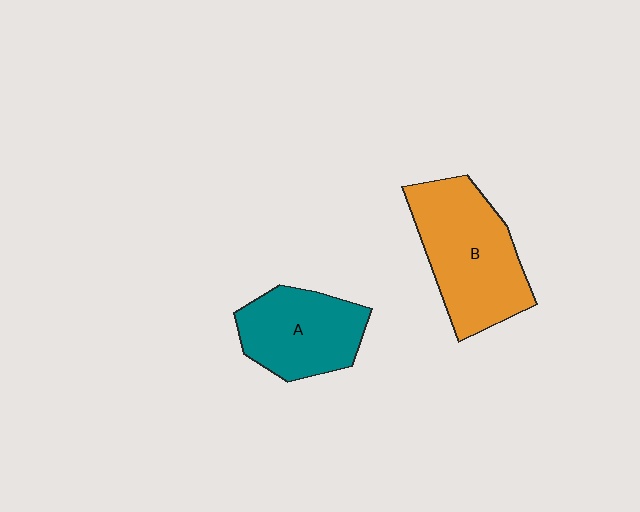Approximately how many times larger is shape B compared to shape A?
Approximately 1.3 times.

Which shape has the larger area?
Shape B (orange).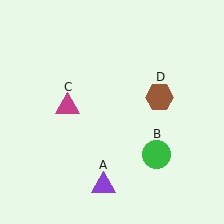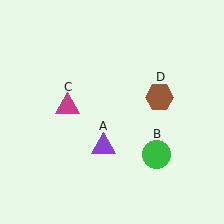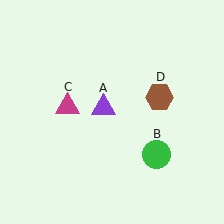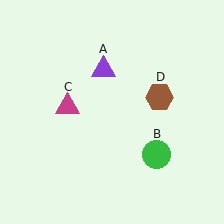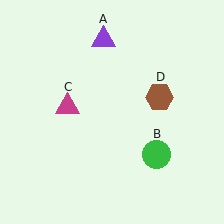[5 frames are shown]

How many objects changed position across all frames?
1 object changed position: purple triangle (object A).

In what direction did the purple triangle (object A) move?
The purple triangle (object A) moved up.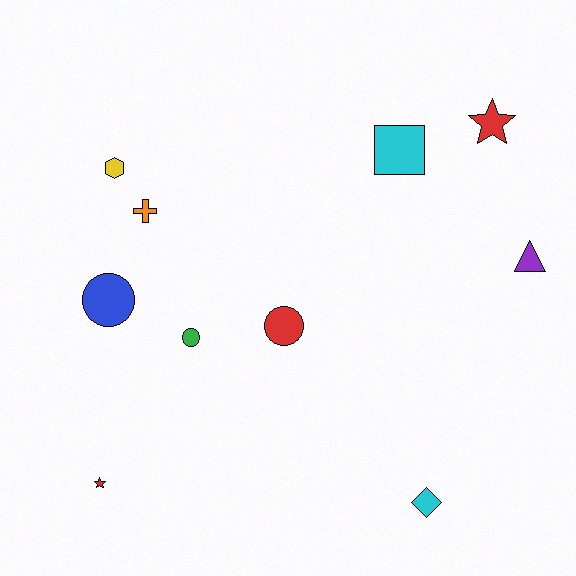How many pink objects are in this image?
There are no pink objects.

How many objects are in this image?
There are 10 objects.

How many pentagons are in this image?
There are no pentagons.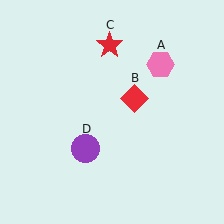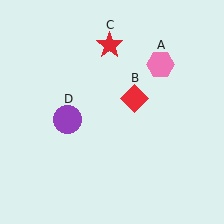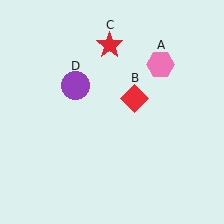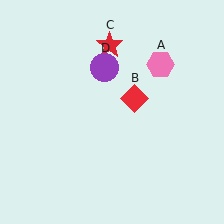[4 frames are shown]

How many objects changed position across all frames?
1 object changed position: purple circle (object D).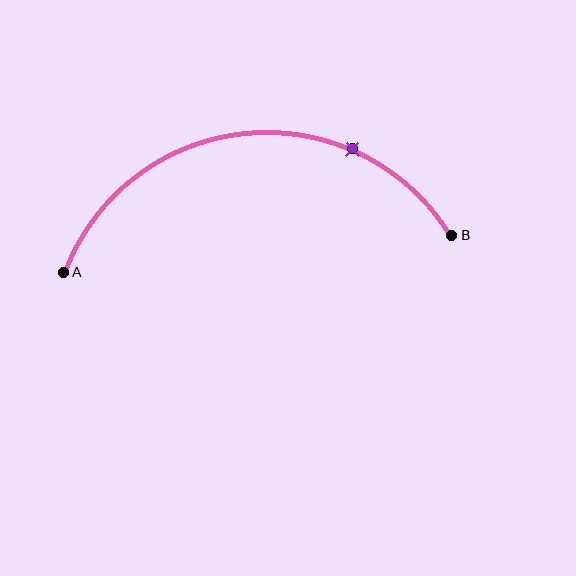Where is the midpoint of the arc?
The arc midpoint is the point on the curve farthest from the straight line joining A and B. It sits above that line.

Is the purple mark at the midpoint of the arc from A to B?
No. The purple mark lies on the arc but is closer to endpoint B. The arc midpoint would be at the point on the curve equidistant along the arc from both A and B.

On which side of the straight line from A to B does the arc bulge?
The arc bulges above the straight line connecting A and B.